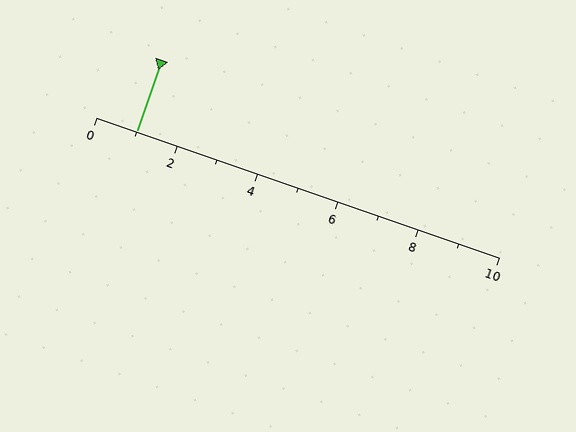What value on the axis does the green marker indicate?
The marker indicates approximately 1.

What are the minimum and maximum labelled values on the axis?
The axis runs from 0 to 10.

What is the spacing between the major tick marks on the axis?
The major ticks are spaced 2 apart.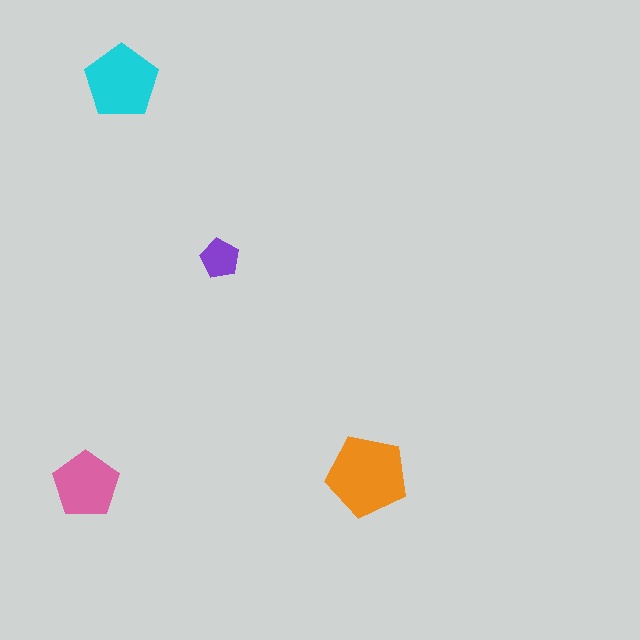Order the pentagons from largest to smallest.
the orange one, the cyan one, the pink one, the purple one.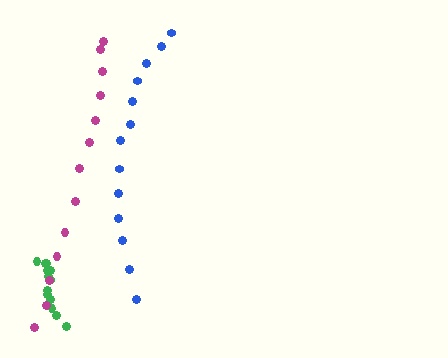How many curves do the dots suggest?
There are 3 distinct paths.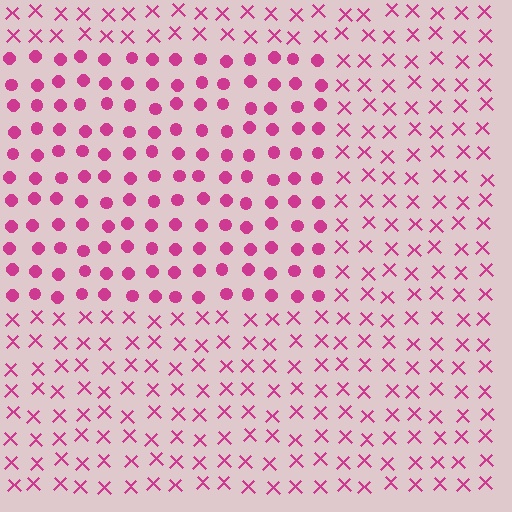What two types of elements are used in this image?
The image uses circles inside the rectangle region and X marks outside it.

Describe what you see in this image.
The image is filled with small magenta elements arranged in a uniform grid. A rectangle-shaped region contains circles, while the surrounding area contains X marks. The boundary is defined purely by the change in element shape.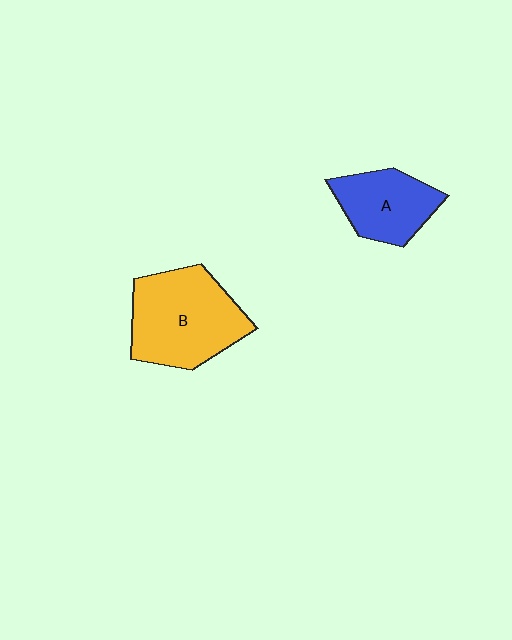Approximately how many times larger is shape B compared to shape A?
Approximately 1.6 times.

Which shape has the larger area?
Shape B (yellow).